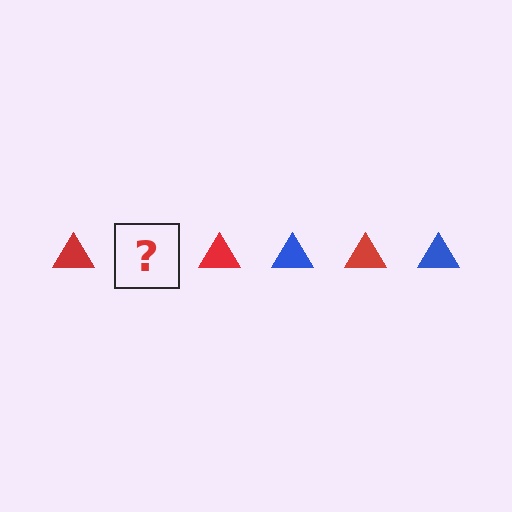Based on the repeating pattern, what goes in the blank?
The blank should be a blue triangle.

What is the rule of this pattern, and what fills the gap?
The rule is that the pattern cycles through red, blue triangles. The gap should be filled with a blue triangle.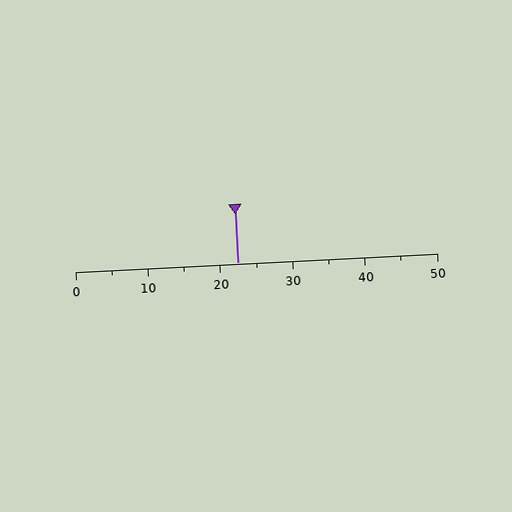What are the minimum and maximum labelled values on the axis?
The axis runs from 0 to 50.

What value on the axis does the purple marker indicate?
The marker indicates approximately 22.5.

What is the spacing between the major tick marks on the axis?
The major ticks are spaced 10 apart.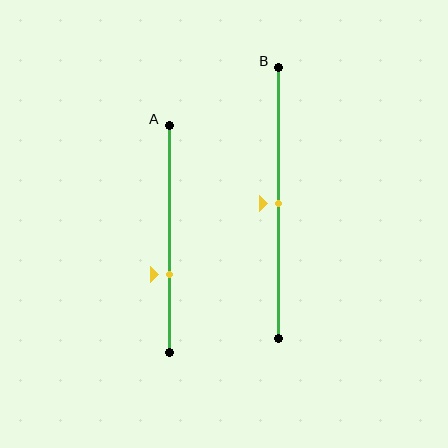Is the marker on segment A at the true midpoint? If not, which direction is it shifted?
No, the marker on segment A is shifted downward by about 15% of the segment length.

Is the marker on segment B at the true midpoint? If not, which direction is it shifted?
Yes, the marker on segment B is at the true midpoint.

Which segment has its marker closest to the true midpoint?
Segment B has its marker closest to the true midpoint.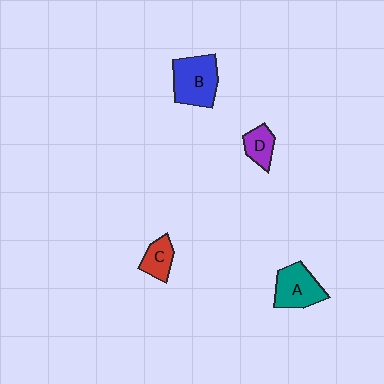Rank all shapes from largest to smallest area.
From largest to smallest: B (blue), A (teal), C (red), D (purple).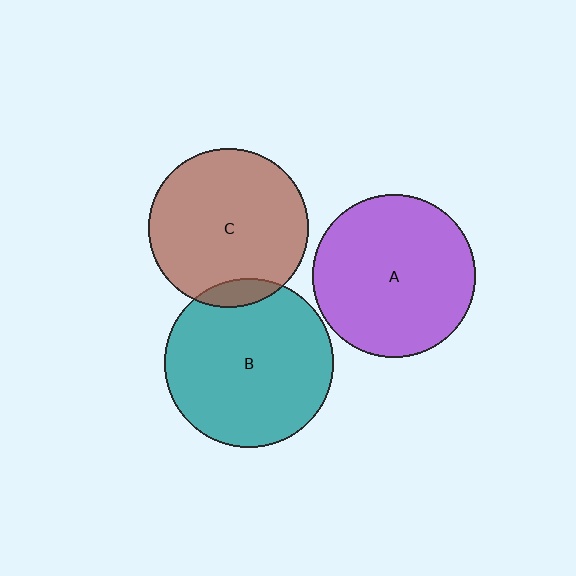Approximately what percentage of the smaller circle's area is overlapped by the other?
Approximately 10%.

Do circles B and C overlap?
Yes.